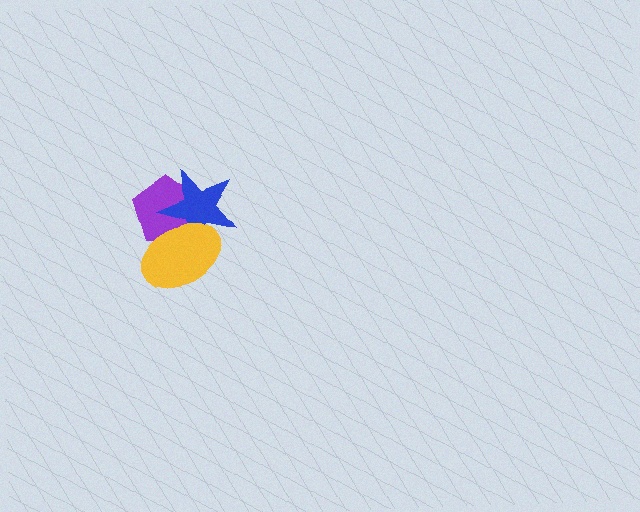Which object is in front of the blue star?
The yellow ellipse is in front of the blue star.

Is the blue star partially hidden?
Yes, it is partially covered by another shape.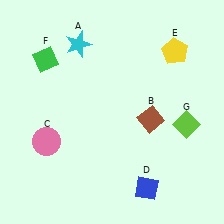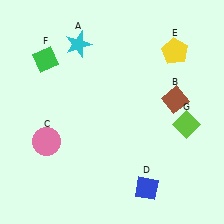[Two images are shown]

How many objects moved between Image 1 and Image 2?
1 object moved between the two images.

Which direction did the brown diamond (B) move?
The brown diamond (B) moved right.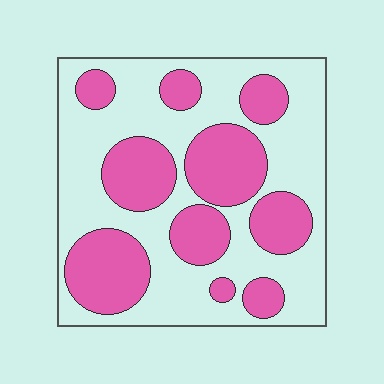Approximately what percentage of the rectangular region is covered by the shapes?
Approximately 40%.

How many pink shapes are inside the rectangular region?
10.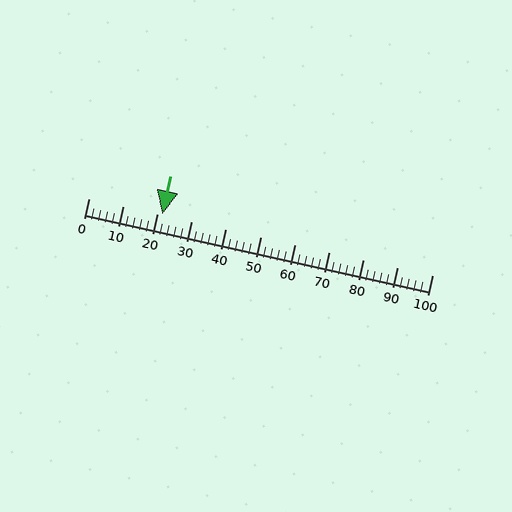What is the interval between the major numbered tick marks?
The major tick marks are spaced 10 units apart.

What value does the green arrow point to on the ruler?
The green arrow points to approximately 21.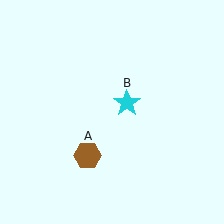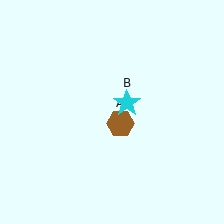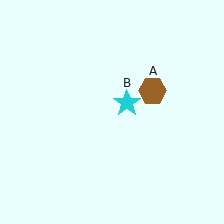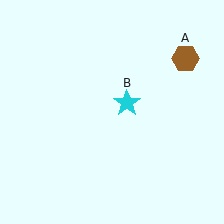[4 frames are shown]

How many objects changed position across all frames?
1 object changed position: brown hexagon (object A).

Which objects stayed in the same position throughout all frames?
Cyan star (object B) remained stationary.